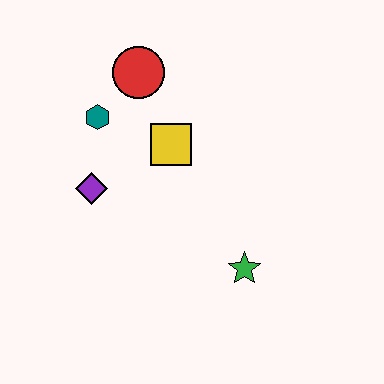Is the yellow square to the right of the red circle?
Yes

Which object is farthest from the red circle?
The green star is farthest from the red circle.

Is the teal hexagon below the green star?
No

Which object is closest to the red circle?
The teal hexagon is closest to the red circle.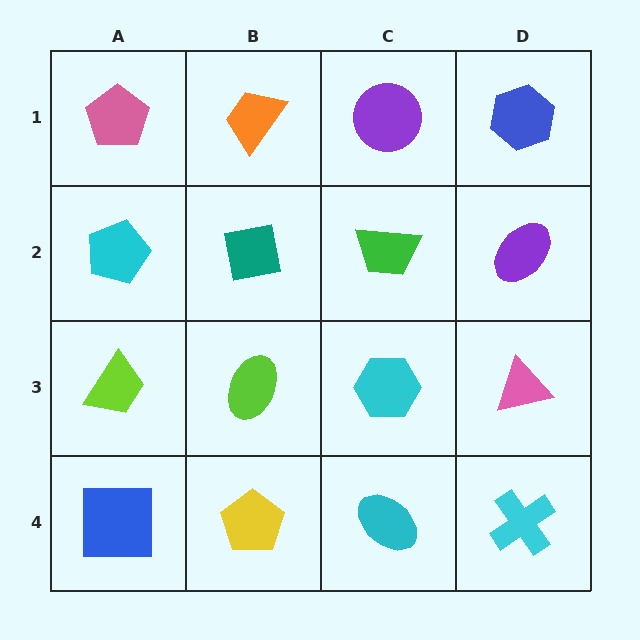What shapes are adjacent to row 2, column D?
A blue hexagon (row 1, column D), a pink triangle (row 3, column D), a green trapezoid (row 2, column C).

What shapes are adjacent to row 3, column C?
A green trapezoid (row 2, column C), a cyan ellipse (row 4, column C), a lime ellipse (row 3, column B), a pink triangle (row 3, column D).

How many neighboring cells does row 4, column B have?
3.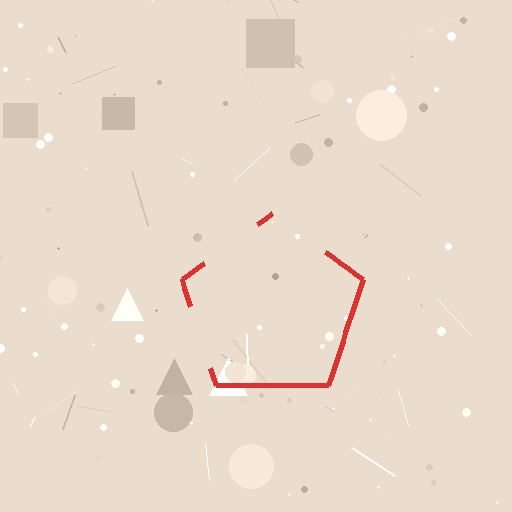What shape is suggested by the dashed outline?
The dashed outline suggests a pentagon.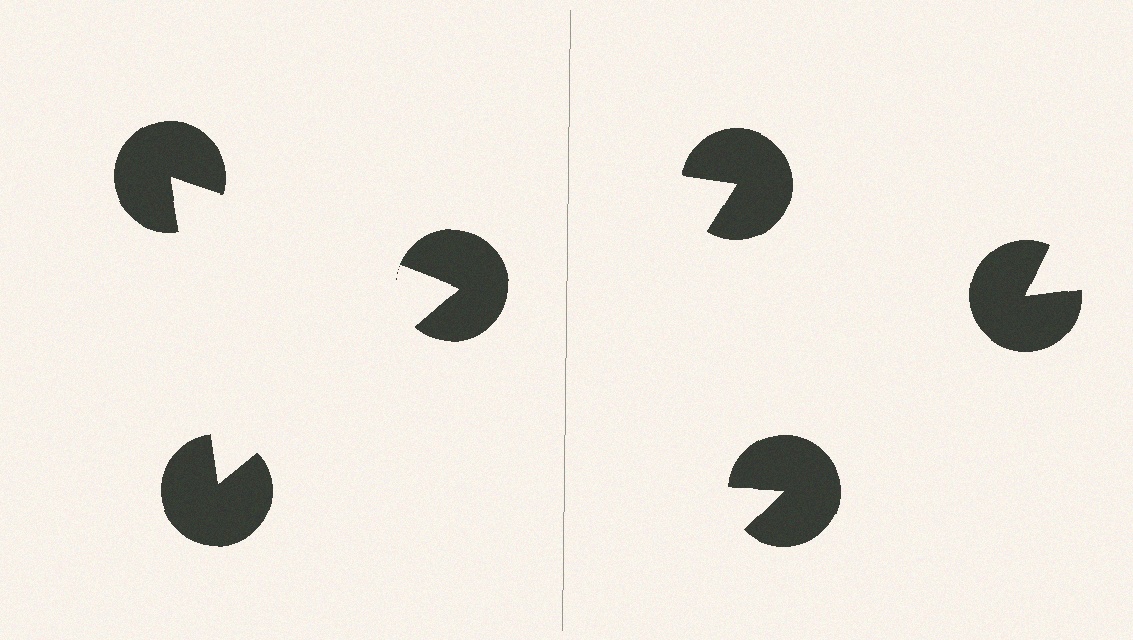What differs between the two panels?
The pac-man discs are positioned identically on both sides; only the wedge orientations differ. On the left they align to a triangle; on the right they are misaligned.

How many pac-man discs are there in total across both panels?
6 — 3 on each side.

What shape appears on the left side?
An illusory triangle.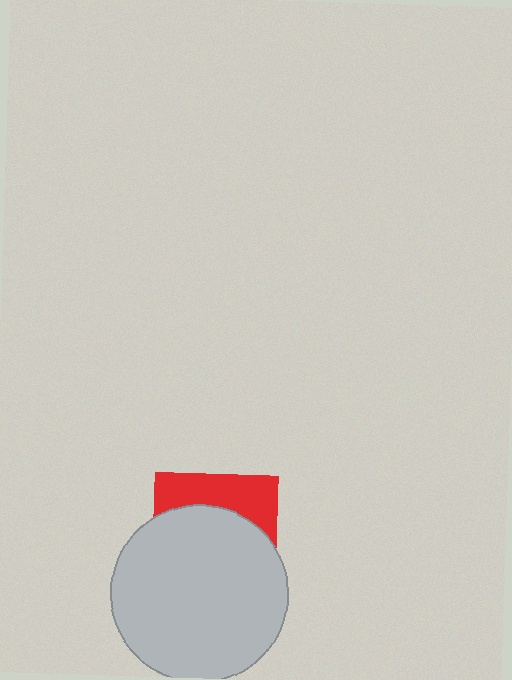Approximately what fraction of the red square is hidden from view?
Roughly 68% of the red square is hidden behind the light gray circle.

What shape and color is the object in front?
The object in front is a light gray circle.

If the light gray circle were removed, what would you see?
You would see the complete red square.